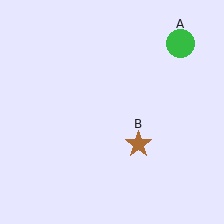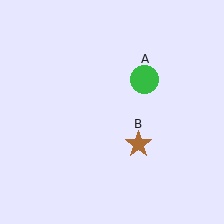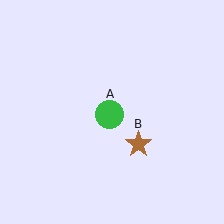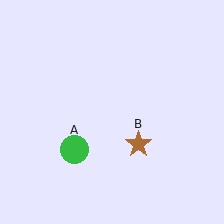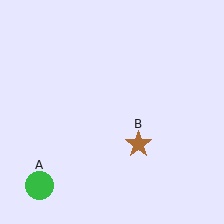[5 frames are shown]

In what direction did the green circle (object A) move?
The green circle (object A) moved down and to the left.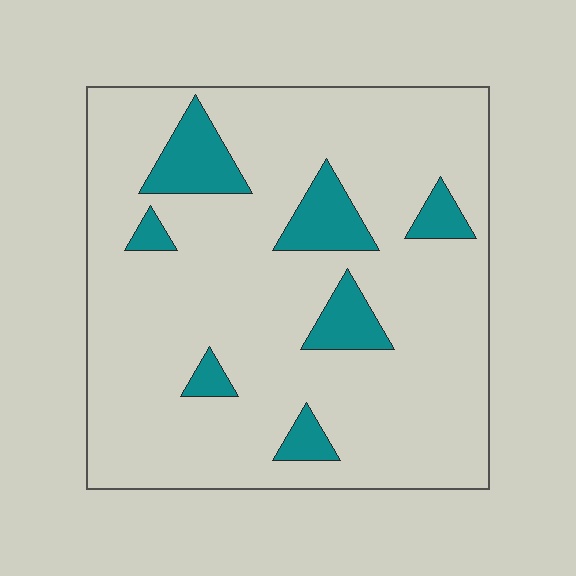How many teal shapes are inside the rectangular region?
7.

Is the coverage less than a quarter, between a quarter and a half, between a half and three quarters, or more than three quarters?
Less than a quarter.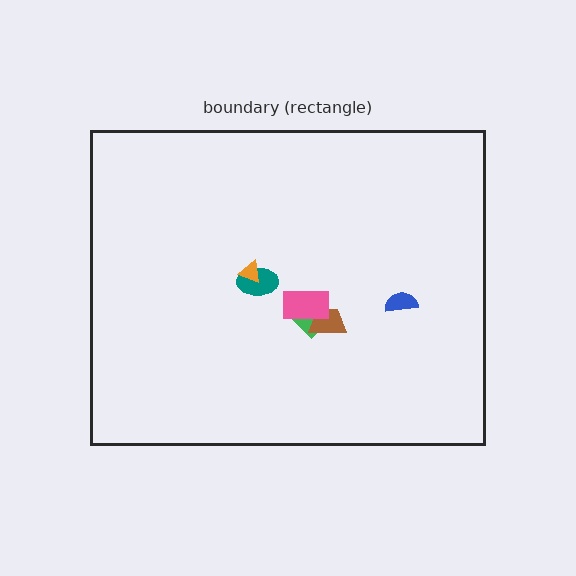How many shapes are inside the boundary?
6 inside, 0 outside.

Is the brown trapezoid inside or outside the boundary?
Inside.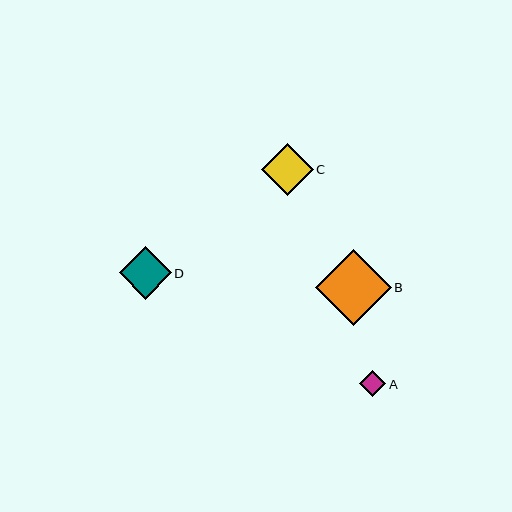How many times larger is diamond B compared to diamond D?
Diamond B is approximately 1.4 times the size of diamond D.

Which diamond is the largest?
Diamond B is the largest with a size of approximately 75 pixels.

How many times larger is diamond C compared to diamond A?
Diamond C is approximately 1.9 times the size of diamond A.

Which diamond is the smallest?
Diamond A is the smallest with a size of approximately 27 pixels.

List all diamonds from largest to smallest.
From largest to smallest: B, D, C, A.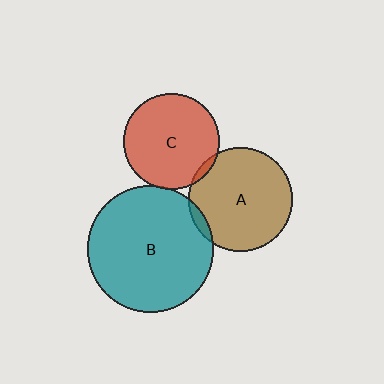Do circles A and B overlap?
Yes.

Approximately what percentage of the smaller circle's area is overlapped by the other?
Approximately 5%.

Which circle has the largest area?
Circle B (teal).